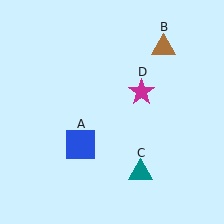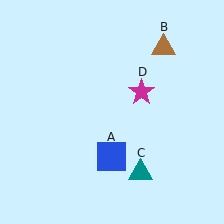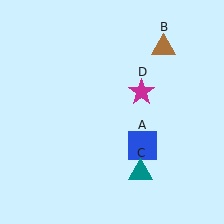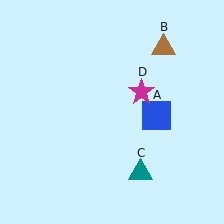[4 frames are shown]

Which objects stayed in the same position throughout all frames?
Brown triangle (object B) and teal triangle (object C) and magenta star (object D) remained stationary.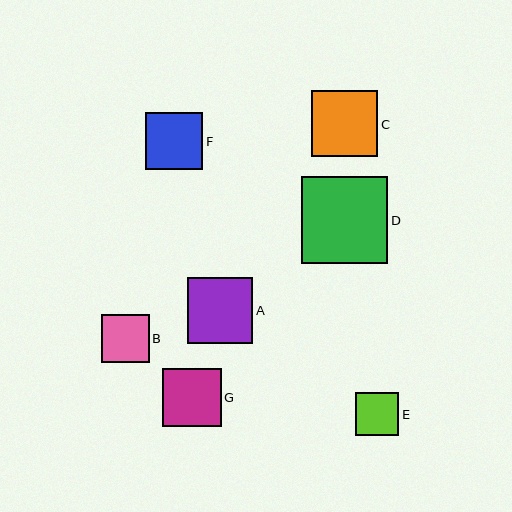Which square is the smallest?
Square E is the smallest with a size of approximately 43 pixels.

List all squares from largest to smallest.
From largest to smallest: D, C, A, G, F, B, E.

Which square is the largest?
Square D is the largest with a size of approximately 86 pixels.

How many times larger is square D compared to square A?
Square D is approximately 1.3 times the size of square A.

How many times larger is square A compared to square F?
Square A is approximately 1.1 times the size of square F.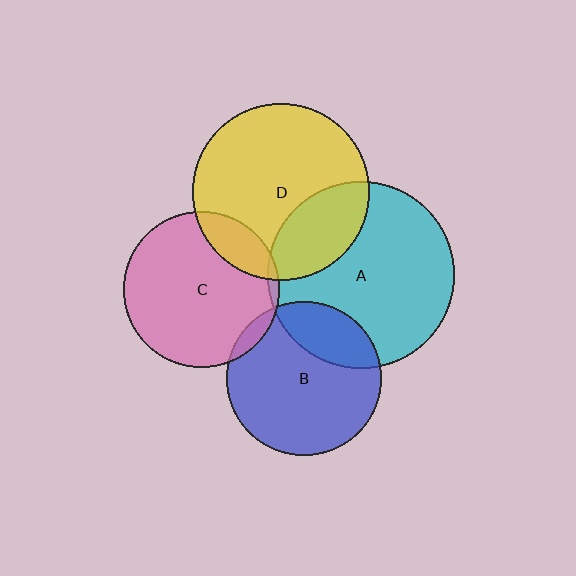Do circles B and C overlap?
Yes.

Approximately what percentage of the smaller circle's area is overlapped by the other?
Approximately 5%.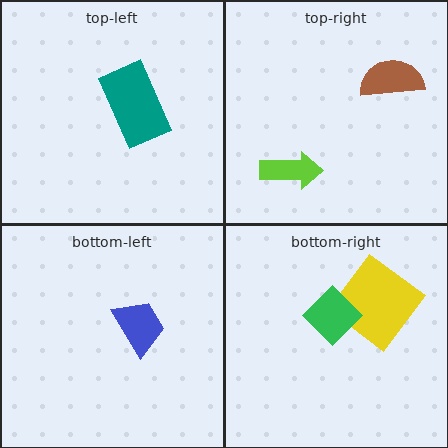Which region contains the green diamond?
The bottom-right region.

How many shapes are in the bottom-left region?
1.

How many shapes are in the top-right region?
2.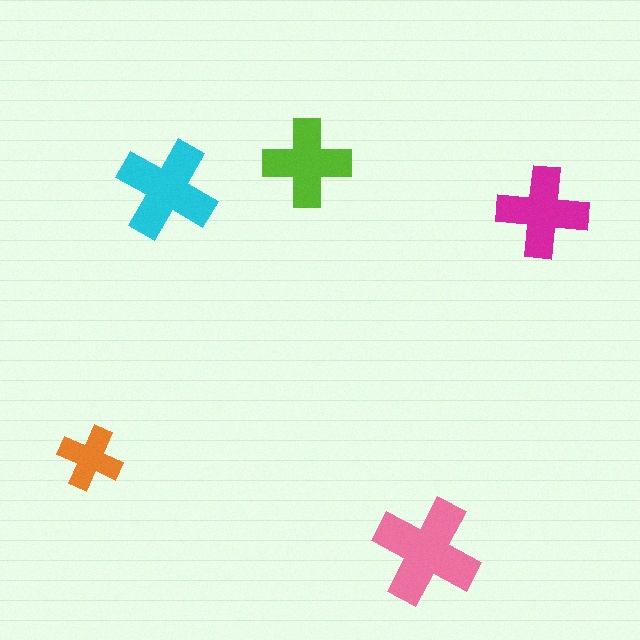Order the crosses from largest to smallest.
the pink one, the cyan one, the magenta one, the lime one, the orange one.